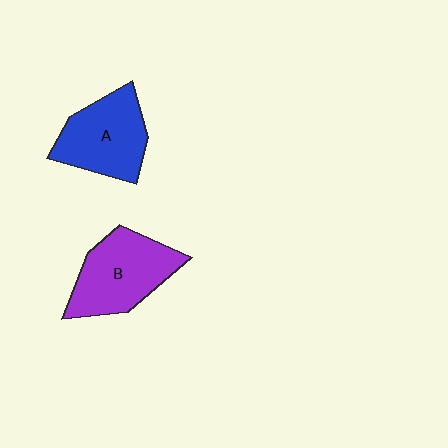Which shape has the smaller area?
Shape A (blue).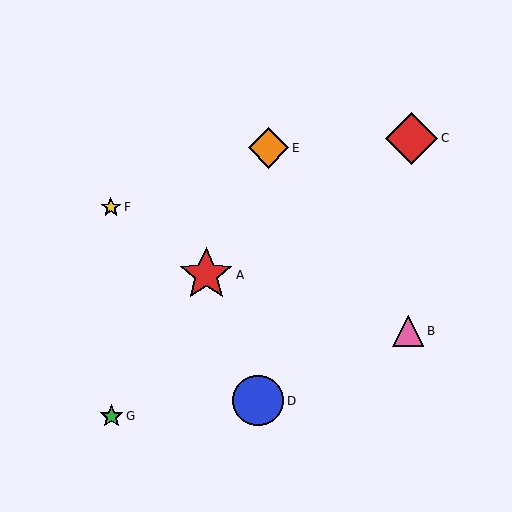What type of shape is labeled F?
Shape F is a yellow star.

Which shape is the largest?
The red star (labeled A) is the largest.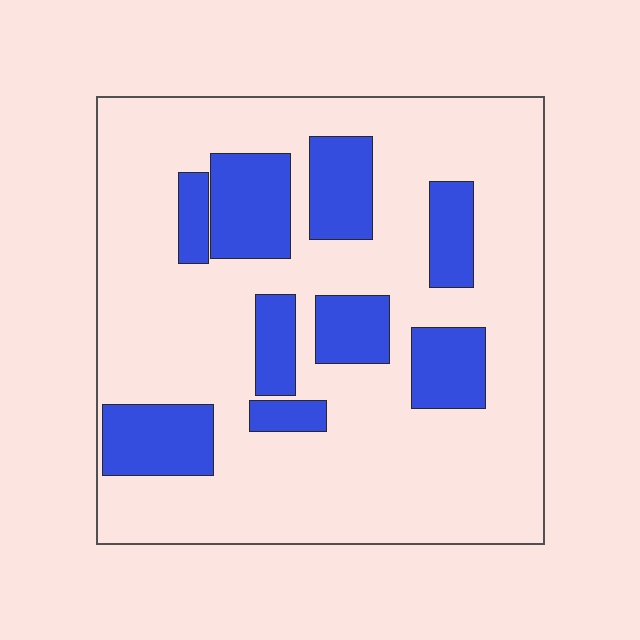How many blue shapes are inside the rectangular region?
9.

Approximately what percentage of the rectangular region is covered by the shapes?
Approximately 25%.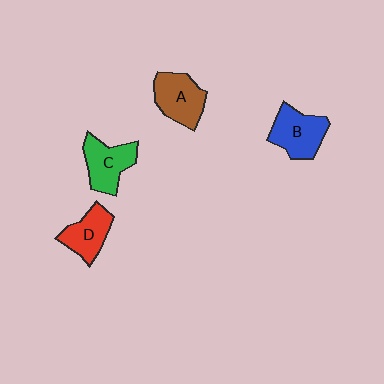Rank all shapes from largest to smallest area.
From largest to smallest: B (blue), A (brown), C (green), D (red).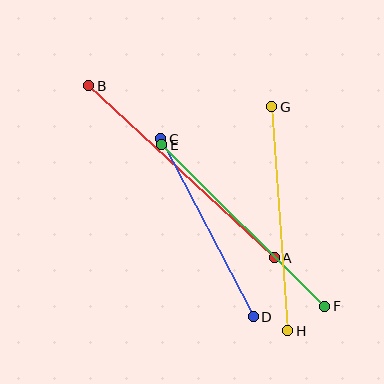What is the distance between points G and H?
The distance is approximately 225 pixels.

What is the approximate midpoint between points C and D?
The midpoint is at approximately (207, 228) pixels.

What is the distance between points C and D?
The distance is approximately 201 pixels.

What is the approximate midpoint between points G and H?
The midpoint is at approximately (280, 219) pixels.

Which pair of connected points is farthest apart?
Points A and B are farthest apart.